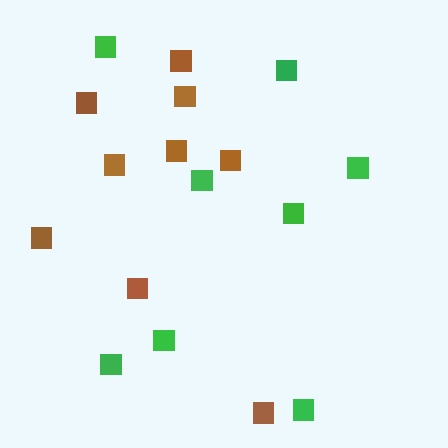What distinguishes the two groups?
There are 2 groups: one group of green squares (8) and one group of brown squares (9).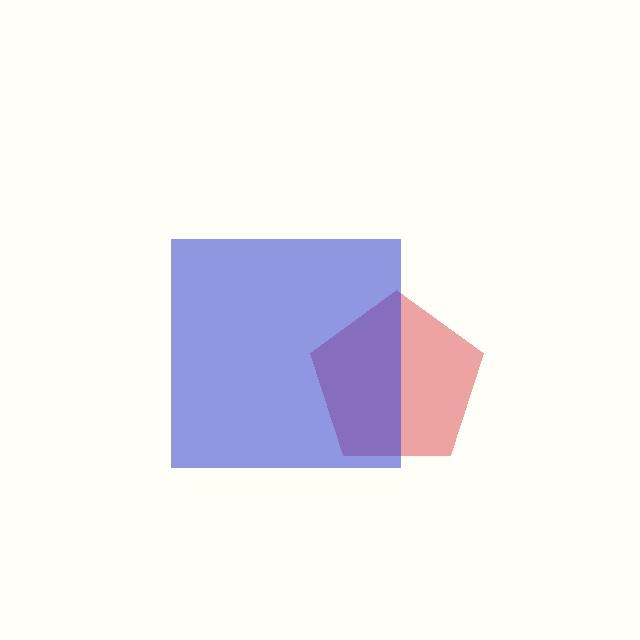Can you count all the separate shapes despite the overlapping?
Yes, there are 2 separate shapes.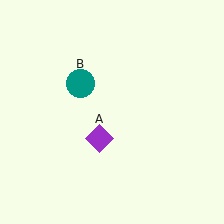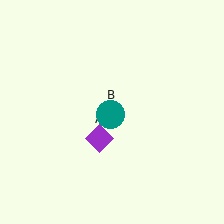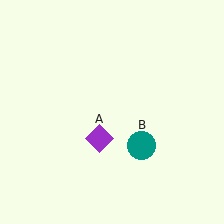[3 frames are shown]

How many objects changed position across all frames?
1 object changed position: teal circle (object B).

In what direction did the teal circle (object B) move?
The teal circle (object B) moved down and to the right.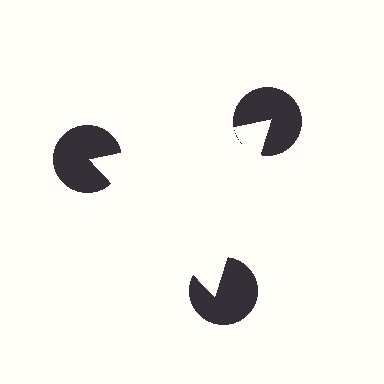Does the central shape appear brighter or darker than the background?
It typically appears slightly brighter than the background, even though no actual brightness change is drawn.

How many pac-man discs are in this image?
There are 3 — one at each vertex of the illusory triangle.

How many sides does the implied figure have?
3 sides.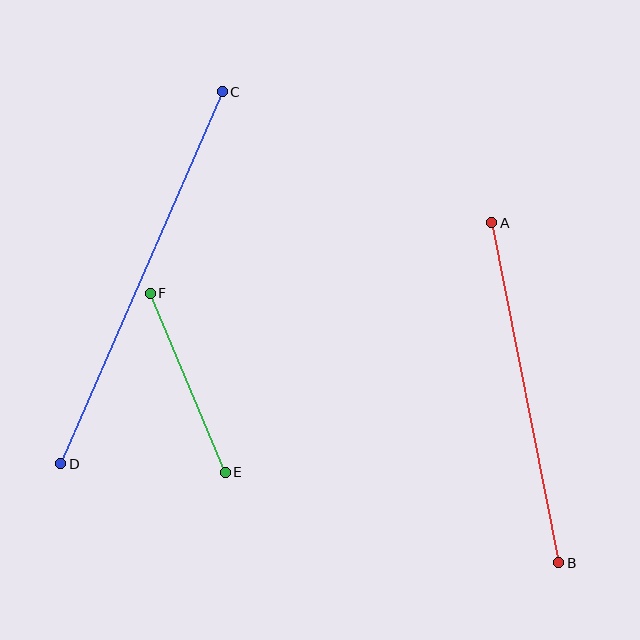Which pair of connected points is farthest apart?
Points C and D are farthest apart.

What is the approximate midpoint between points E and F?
The midpoint is at approximately (188, 383) pixels.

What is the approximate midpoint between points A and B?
The midpoint is at approximately (525, 393) pixels.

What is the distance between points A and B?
The distance is approximately 346 pixels.